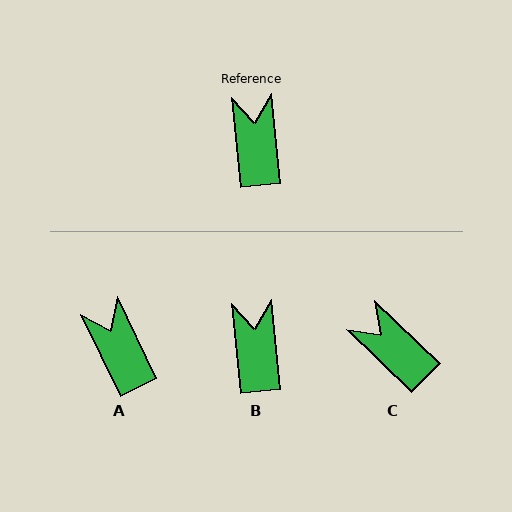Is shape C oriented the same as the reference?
No, it is off by about 40 degrees.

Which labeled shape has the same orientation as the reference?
B.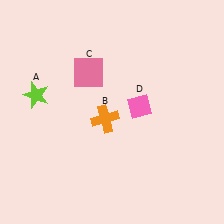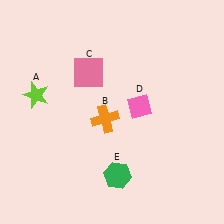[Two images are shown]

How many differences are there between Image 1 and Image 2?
There is 1 difference between the two images.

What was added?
A green hexagon (E) was added in Image 2.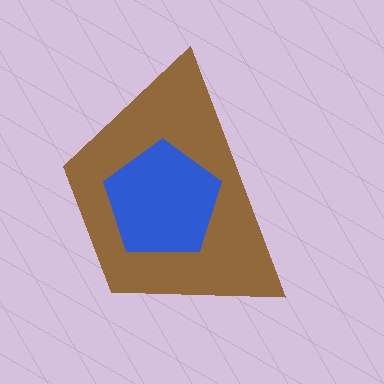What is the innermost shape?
The blue pentagon.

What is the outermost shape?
The brown trapezoid.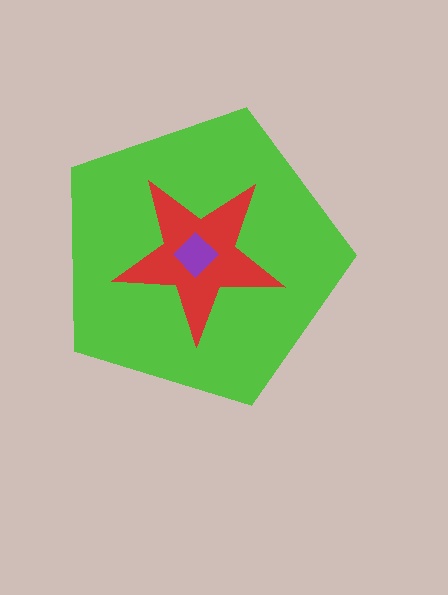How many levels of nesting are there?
3.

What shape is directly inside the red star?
The purple diamond.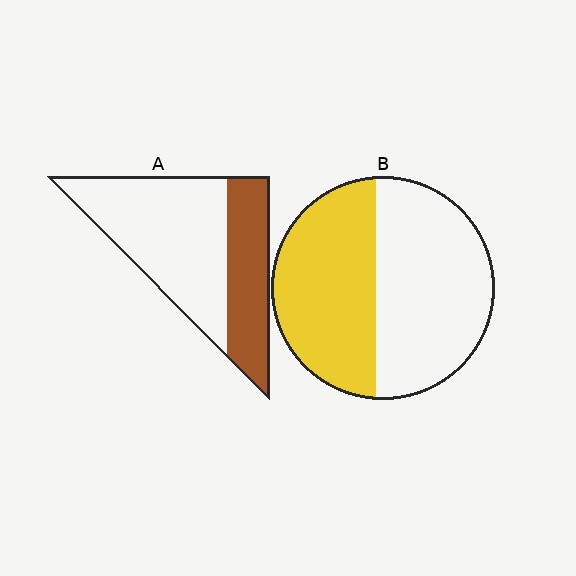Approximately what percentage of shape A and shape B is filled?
A is approximately 35% and B is approximately 45%.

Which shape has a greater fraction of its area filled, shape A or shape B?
Shape B.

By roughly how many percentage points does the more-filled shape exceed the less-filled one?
By roughly 10 percentage points (B over A).